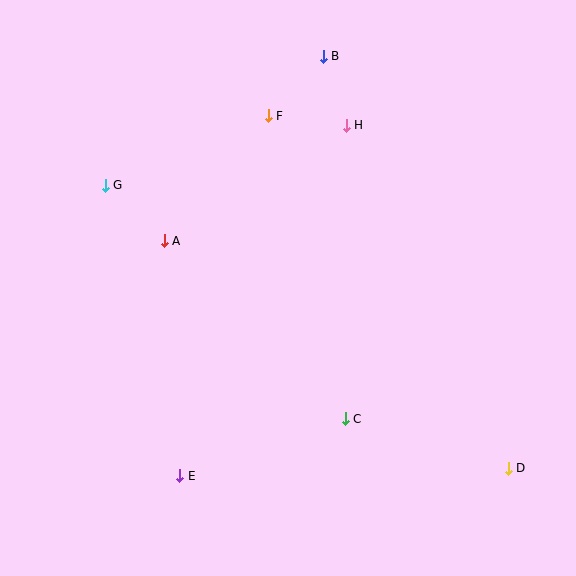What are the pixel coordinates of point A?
Point A is at (164, 241).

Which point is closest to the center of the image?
Point A at (164, 241) is closest to the center.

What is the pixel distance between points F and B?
The distance between F and B is 81 pixels.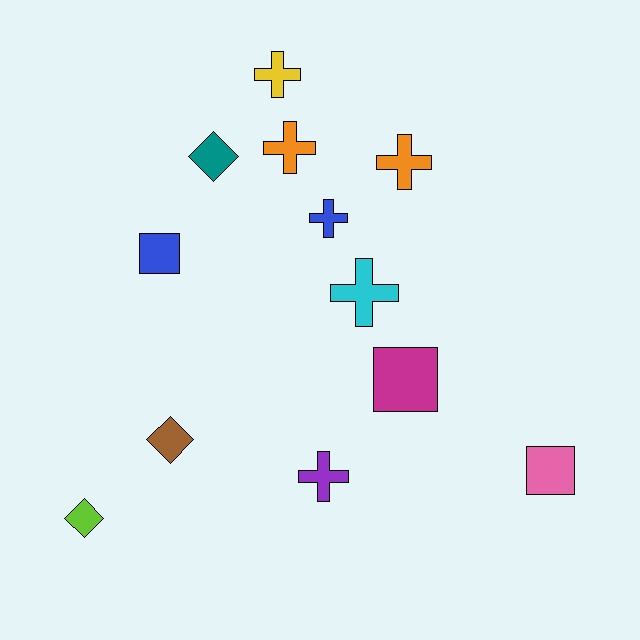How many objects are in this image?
There are 12 objects.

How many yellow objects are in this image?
There is 1 yellow object.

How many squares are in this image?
There are 3 squares.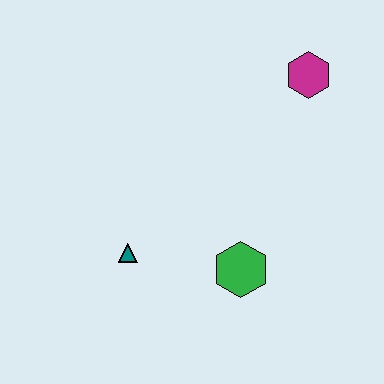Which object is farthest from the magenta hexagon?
The teal triangle is farthest from the magenta hexagon.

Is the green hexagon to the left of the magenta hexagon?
Yes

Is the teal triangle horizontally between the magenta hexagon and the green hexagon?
No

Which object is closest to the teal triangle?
The green hexagon is closest to the teal triangle.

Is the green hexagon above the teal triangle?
No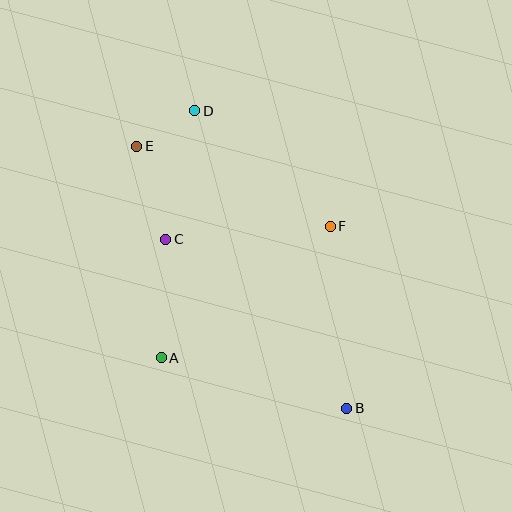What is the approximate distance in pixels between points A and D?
The distance between A and D is approximately 249 pixels.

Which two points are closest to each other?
Points D and E are closest to each other.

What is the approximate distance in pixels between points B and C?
The distance between B and C is approximately 248 pixels.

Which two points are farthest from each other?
Points B and E are farthest from each other.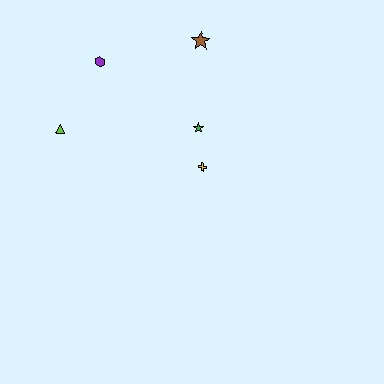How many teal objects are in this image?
There are no teal objects.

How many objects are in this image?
There are 5 objects.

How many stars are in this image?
There are 2 stars.